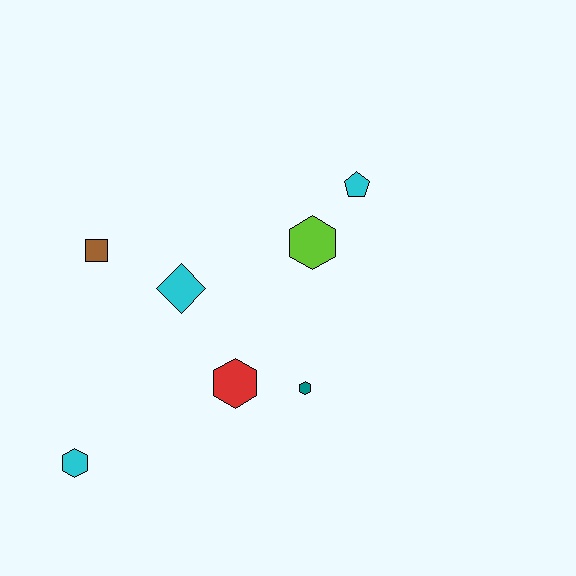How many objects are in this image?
There are 7 objects.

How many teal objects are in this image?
There is 1 teal object.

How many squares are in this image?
There is 1 square.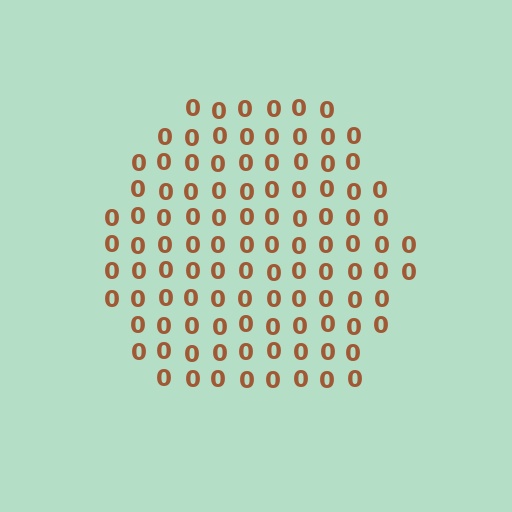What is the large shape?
The large shape is a hexagon.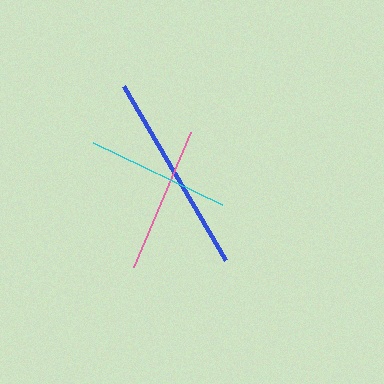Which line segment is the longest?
The blue line is the longest at approximately 201 pixels.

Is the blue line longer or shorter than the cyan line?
The blue line is longer than the cyan line.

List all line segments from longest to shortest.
From longest to shortest: blue, pink, cyan.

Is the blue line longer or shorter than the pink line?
The blue line is longer than the pink line.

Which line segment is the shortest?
The cyan line is the shortest at approximately 143 pixels.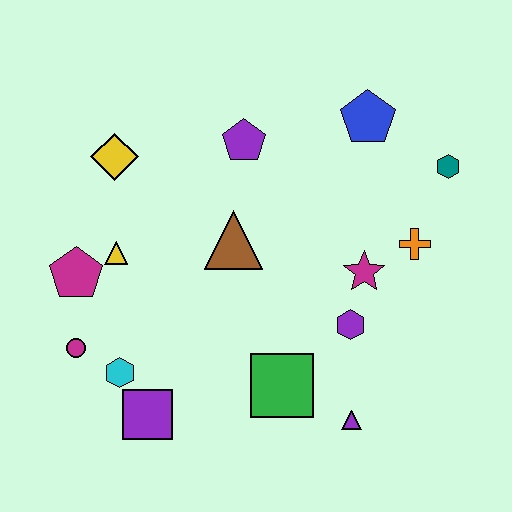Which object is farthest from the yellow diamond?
The purple triangle is farthest from the yellow diamond.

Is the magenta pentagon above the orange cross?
No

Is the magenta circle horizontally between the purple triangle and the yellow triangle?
No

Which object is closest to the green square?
The purple triangle is closest to the green square.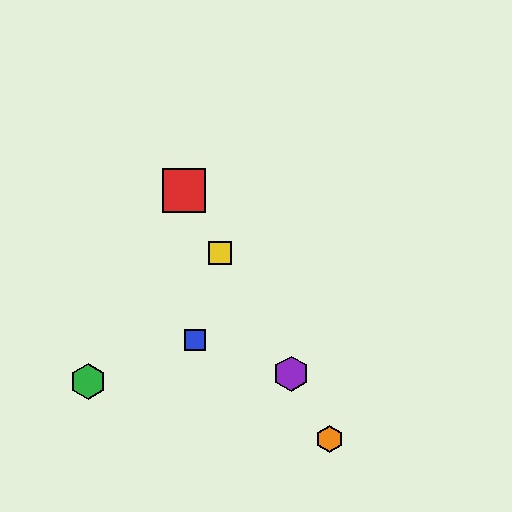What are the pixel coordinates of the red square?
The red square is at (184, 190).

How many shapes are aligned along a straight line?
4 shapes (the red square, the yellow square, the purple hexagon, the orange hexagon) are aligned along a straight line.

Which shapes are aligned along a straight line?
The red square, the yellow square, the purple hexagon, the orange hexagon are aligned along a straight line.